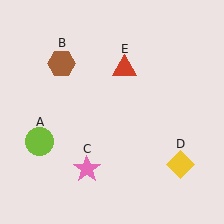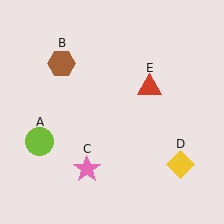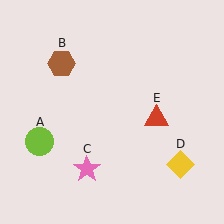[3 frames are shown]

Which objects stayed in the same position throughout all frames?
Lime circle (object A) and brown hexagon (object B) and pink star (object C) and yellow diamond (object D) remained stationary.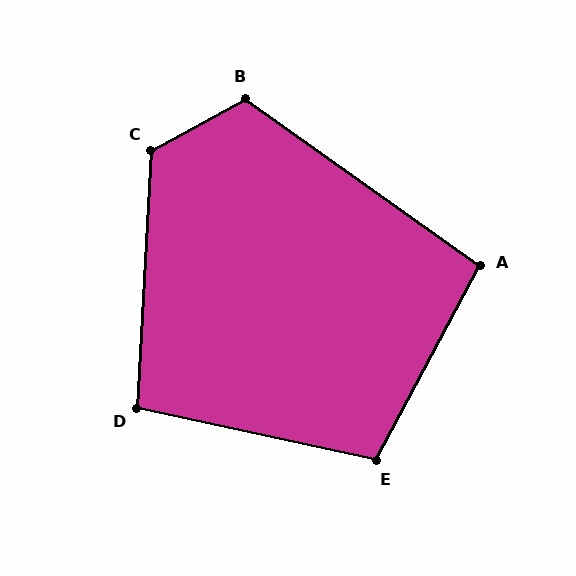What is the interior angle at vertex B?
Approximately 116 degrees (obtuse).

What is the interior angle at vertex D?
Approximately 99 degrees (obtuse).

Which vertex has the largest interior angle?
C, at approximately 122 degrees.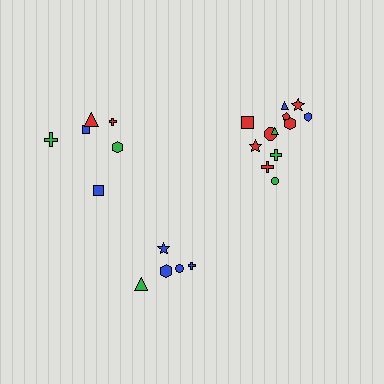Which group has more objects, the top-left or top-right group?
The top-right group.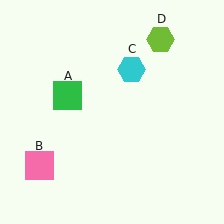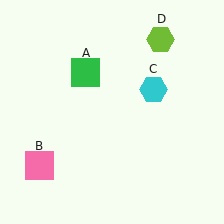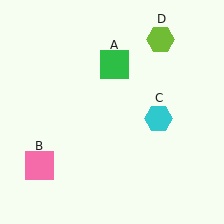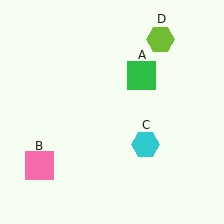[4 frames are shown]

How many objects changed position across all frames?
2 objects changed position: green square (object A), cyan hexagon (object C).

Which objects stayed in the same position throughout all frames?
Pink square (object B) and lime hexagon (object D) remained stationary.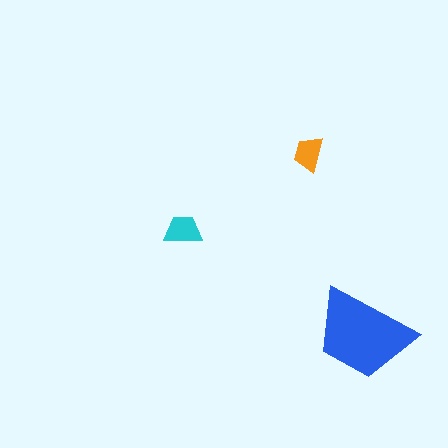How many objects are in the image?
There are 3 objects in the image.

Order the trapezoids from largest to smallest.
the blue one, the cyan one, the orange one.